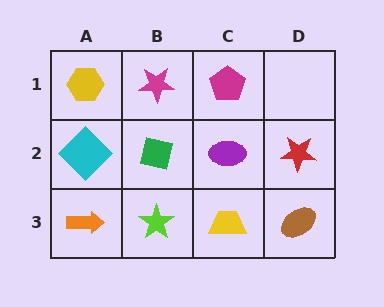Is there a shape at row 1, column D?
No, that cell is empty.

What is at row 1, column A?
A yellow hexagon.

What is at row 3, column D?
A brown ellipse.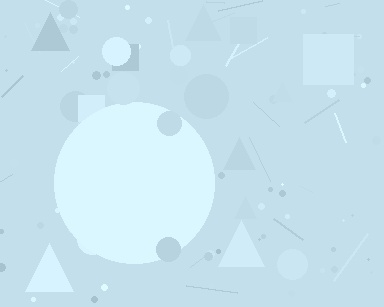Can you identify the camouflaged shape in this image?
The camouflaged shape is a circle.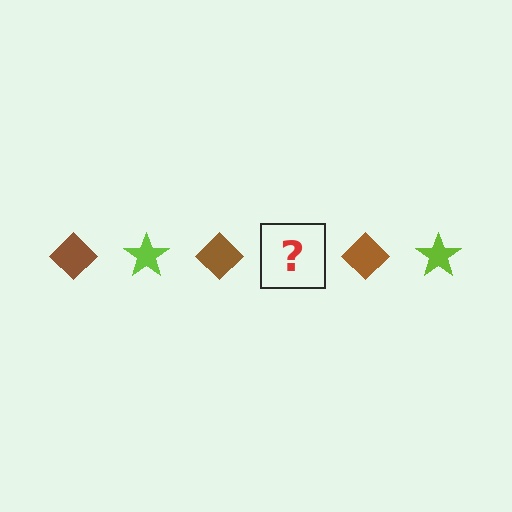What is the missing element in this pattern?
The missing element is a lime star.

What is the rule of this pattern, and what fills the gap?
The rule is that the pattern alternates between brown diamond and lime star. The gap should be filled with a lime star.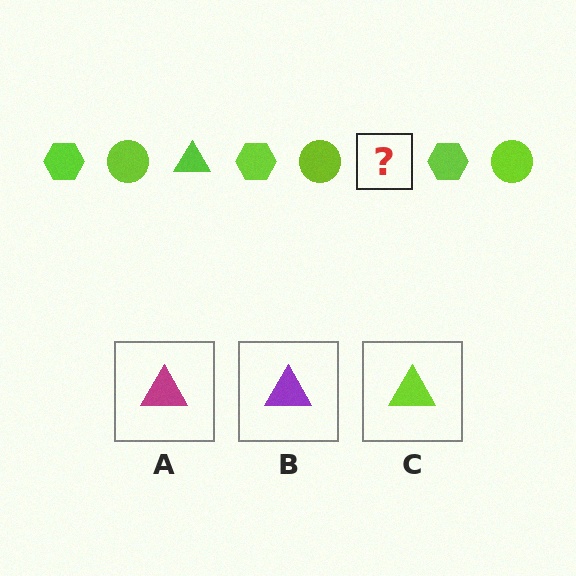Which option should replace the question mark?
Option C.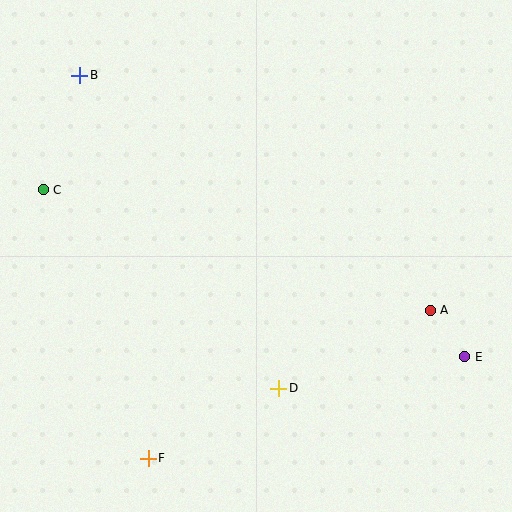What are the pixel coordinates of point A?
Point A is at (430, 310).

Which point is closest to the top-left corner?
Point B is closest to the top-left corner.